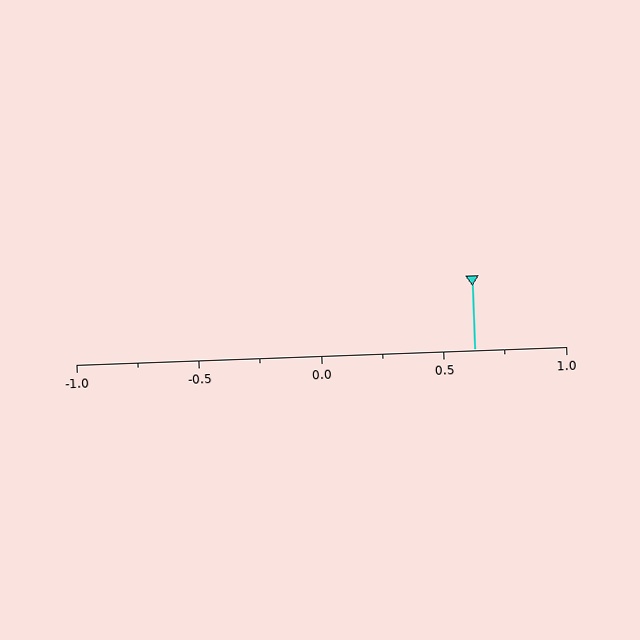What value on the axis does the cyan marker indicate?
The marker indicates approximately 0.62.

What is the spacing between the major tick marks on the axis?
The major ticks are spaced 0.5 apart.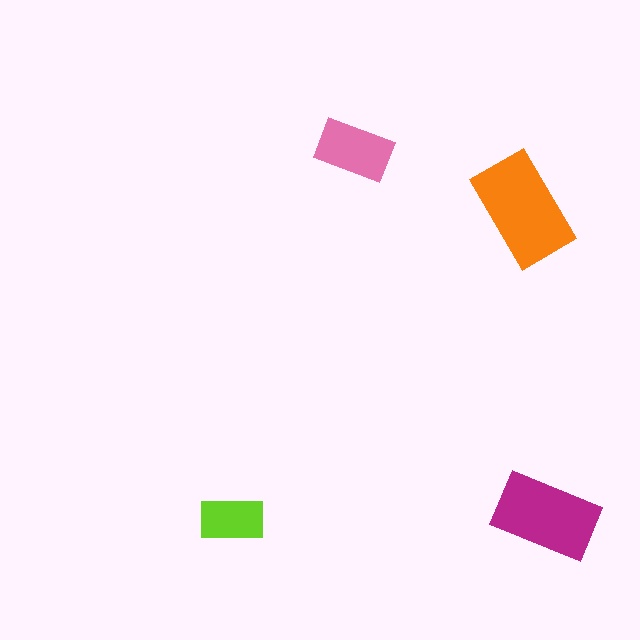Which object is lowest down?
The lime rectangle is bottommost.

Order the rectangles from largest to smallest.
the orange one, the magenta one, the pink one, the lime one.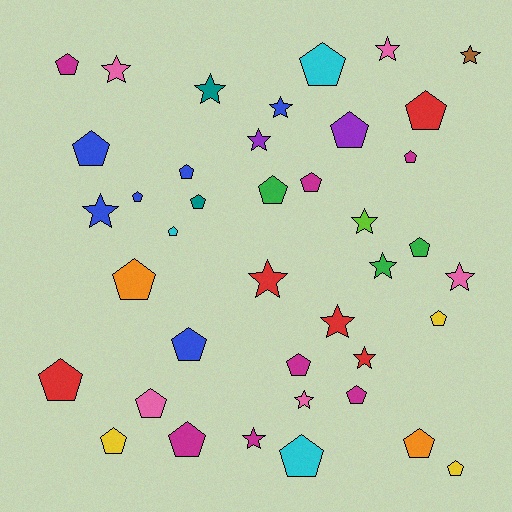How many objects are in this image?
There are 40 objects.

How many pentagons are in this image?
There are 25 pentagons.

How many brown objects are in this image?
There is 1 brown object.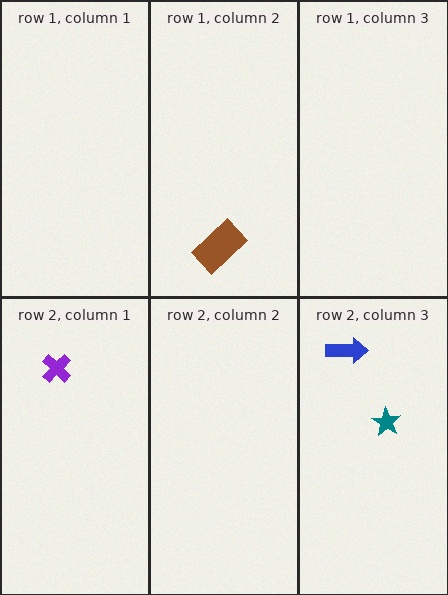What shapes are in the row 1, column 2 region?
The brown rectangle.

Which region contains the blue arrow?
The row 2, column 3 region.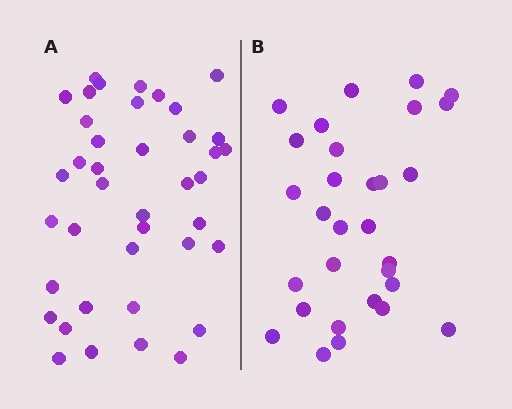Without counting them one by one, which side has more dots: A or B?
Region A (the left region) has more dots.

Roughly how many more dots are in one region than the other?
Region A has roughly 10 or so more dots than region B.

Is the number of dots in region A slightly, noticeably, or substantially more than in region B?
Region A has noticeably more, but not dramatically so. The ratio is roughly 1.3 to 1.